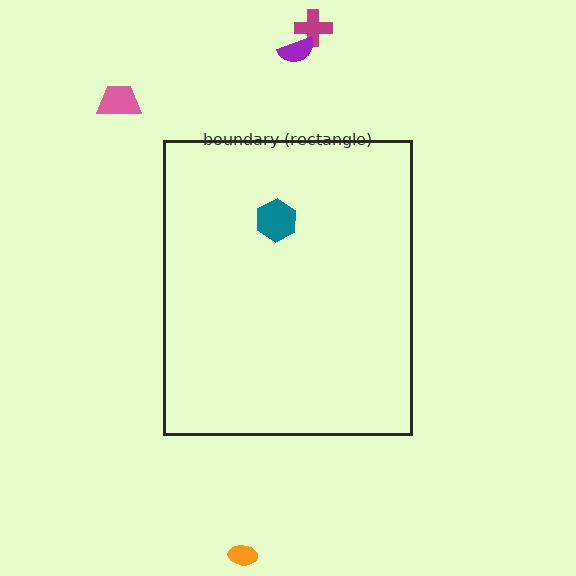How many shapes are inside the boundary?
1 inside, 4 outside.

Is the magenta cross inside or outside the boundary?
Outside.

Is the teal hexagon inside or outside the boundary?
Inside.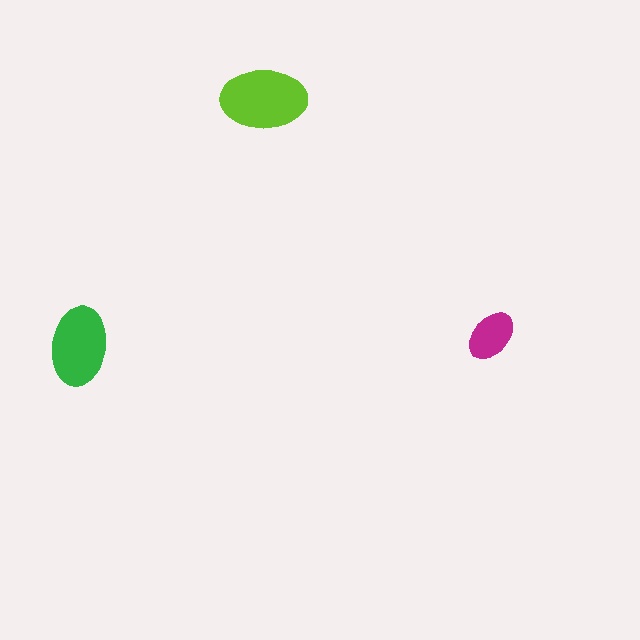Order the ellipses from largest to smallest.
the lime one, the green one, the magenta one.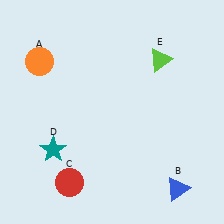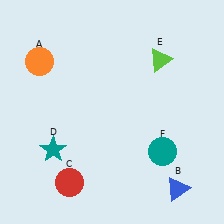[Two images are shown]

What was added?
A teal circle (F) was added in Image 2.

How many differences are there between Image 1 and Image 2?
There is 1 difference between the two images.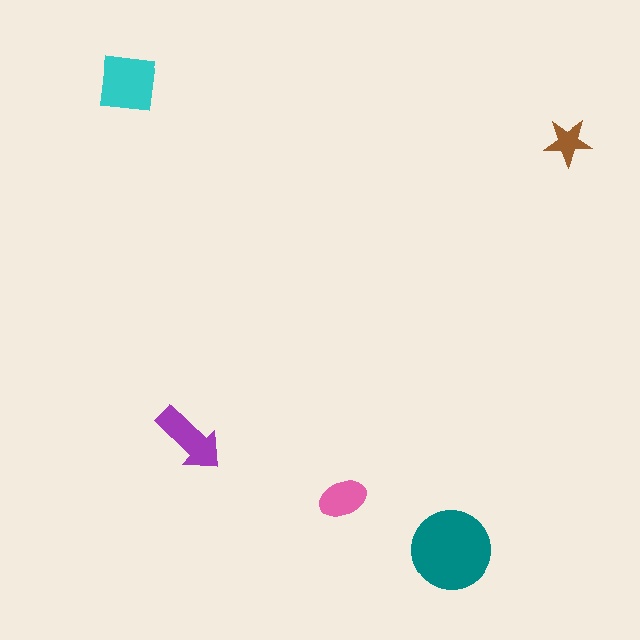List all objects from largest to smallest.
The teal circle, the cyan square, the purple arrow, the pink ellipse, the brown star.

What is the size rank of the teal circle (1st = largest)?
1st.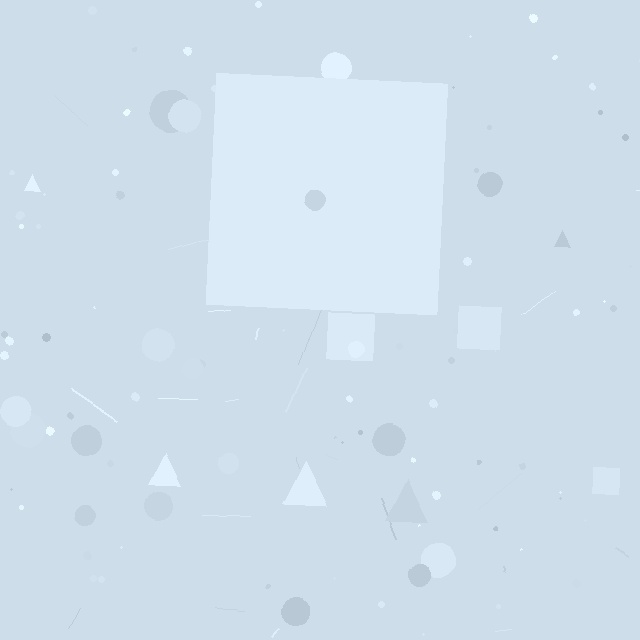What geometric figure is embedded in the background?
A square is embedded in the background.